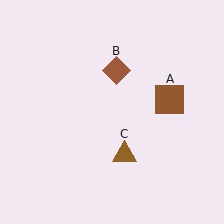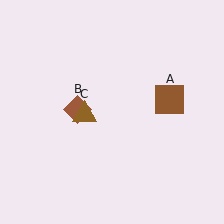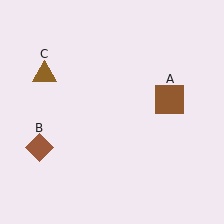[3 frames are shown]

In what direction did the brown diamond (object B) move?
The brown diamond (object B) moved down and to the left.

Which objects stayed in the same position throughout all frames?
Brown square (object A) remained stationary.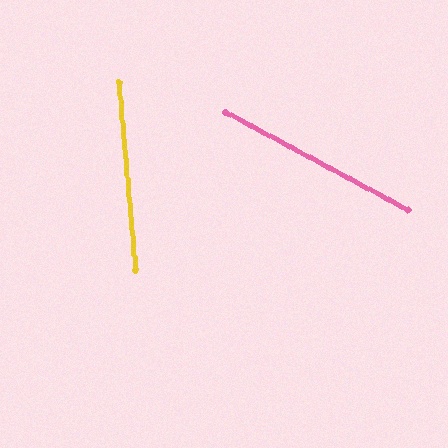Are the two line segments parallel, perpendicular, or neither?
Neither parallel nor perpendicular — they differ by about 57°.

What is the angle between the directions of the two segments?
Approximately 57 degrees.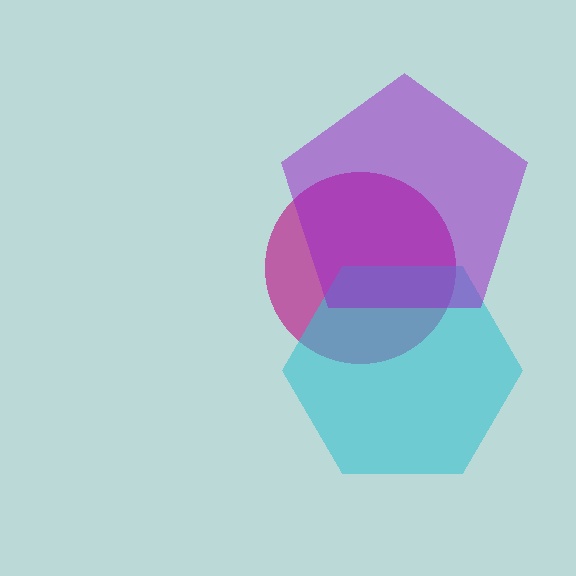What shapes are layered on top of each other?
The layered shapes are: a magenta circle, a cyan hexagon, a purple pentagon.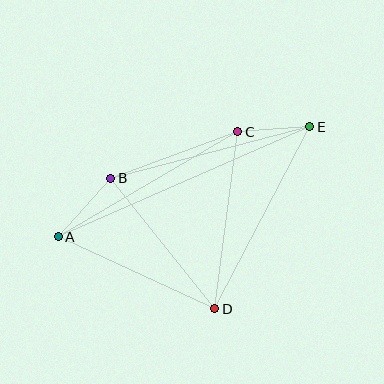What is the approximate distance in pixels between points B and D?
The distance between B and D is approximately 167 pixels.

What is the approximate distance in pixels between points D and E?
The distance between D and E is approximately 205 pixels.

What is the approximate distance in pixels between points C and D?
The distance between C and D is approximately 178 pixels.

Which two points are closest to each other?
Points C and E are closest to each other.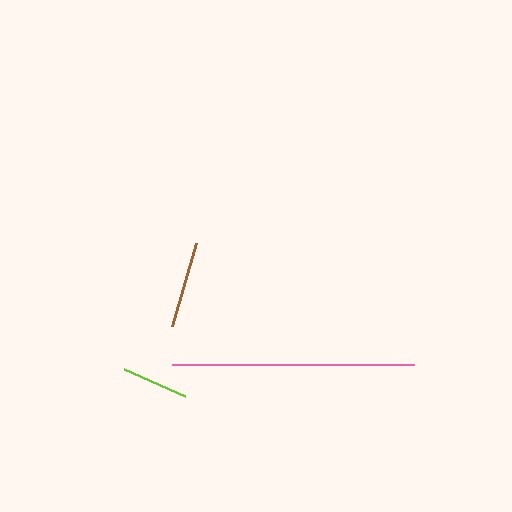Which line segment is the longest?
The pink line is the longest at approximately 242 pixels.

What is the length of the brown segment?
The brown segment is approximately 86 pixels long.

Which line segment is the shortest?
The lime line is the shortest at approximately 67 pixels.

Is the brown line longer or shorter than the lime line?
The brown line is longer than the lime line.